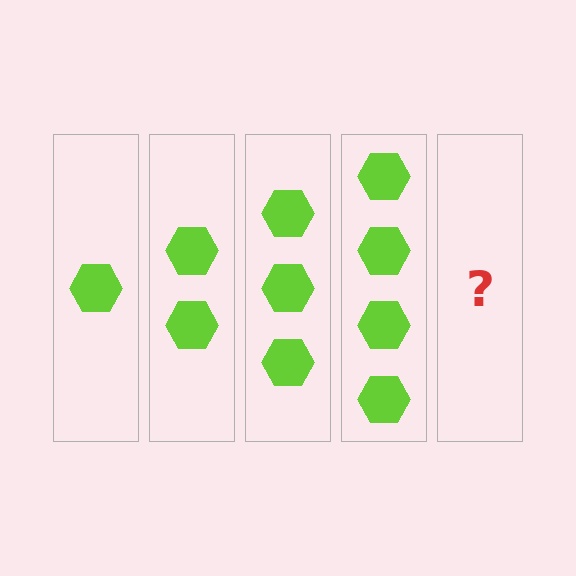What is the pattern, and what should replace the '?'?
The pattern is that each step adds one more hexagon. The '?' should be 5 hexagons.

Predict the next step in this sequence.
The next step is 5 hexagons.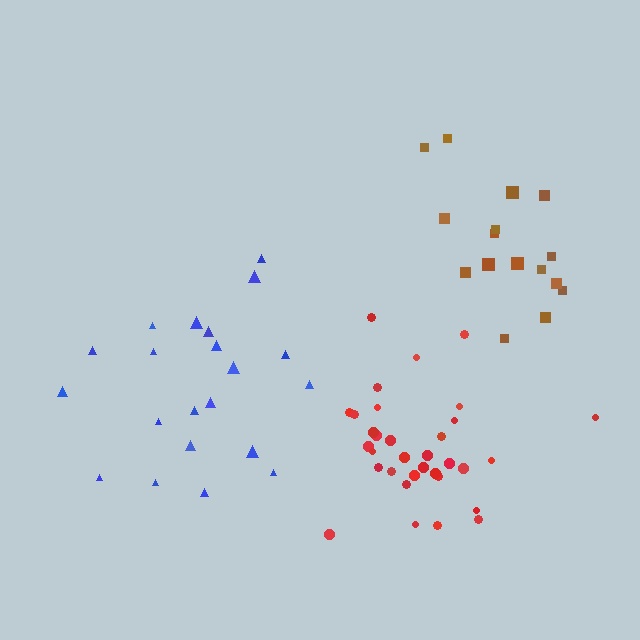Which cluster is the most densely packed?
Red.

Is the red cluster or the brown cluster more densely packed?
Red.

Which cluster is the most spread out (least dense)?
Blue.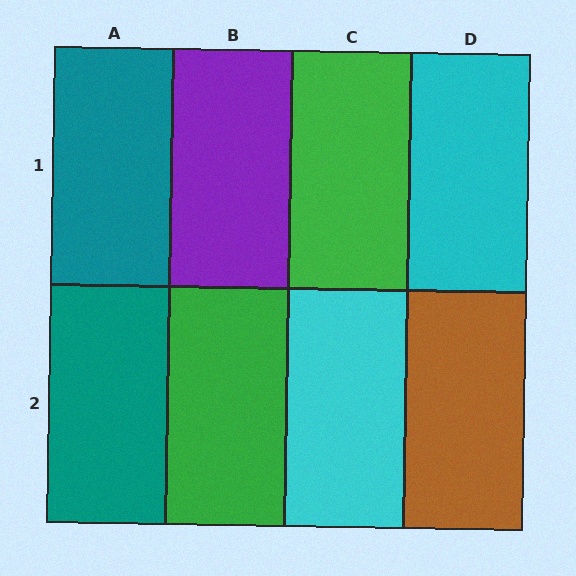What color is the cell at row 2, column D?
Brown.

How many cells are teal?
2 cells are teal.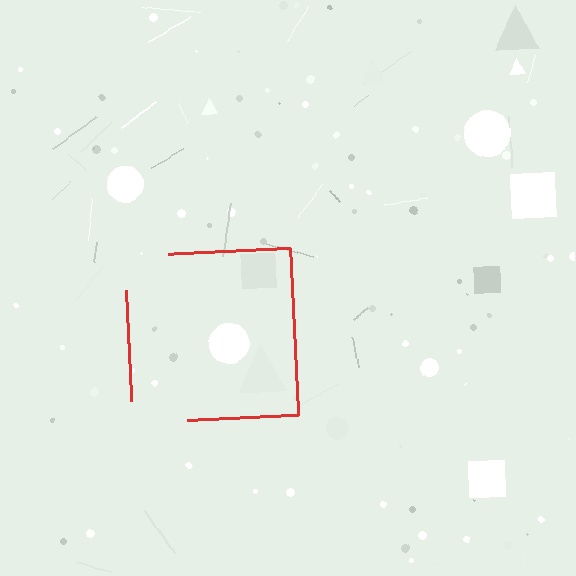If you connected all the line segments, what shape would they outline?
They would outline a square.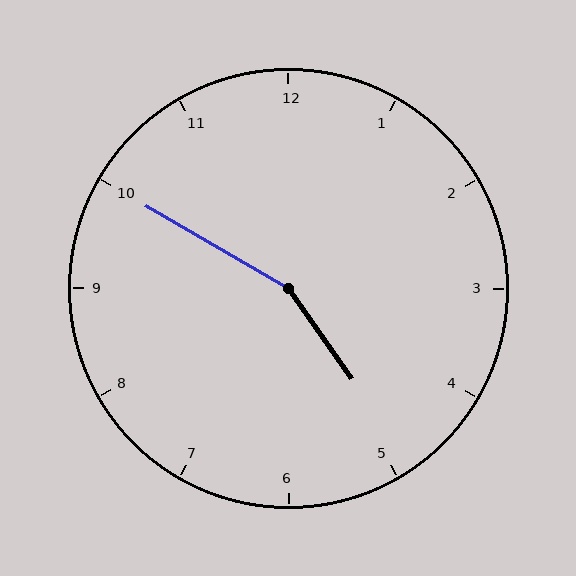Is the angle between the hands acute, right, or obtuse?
It is obtuse.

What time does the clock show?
4:50.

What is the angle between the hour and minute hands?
Approximately 155 degrees.